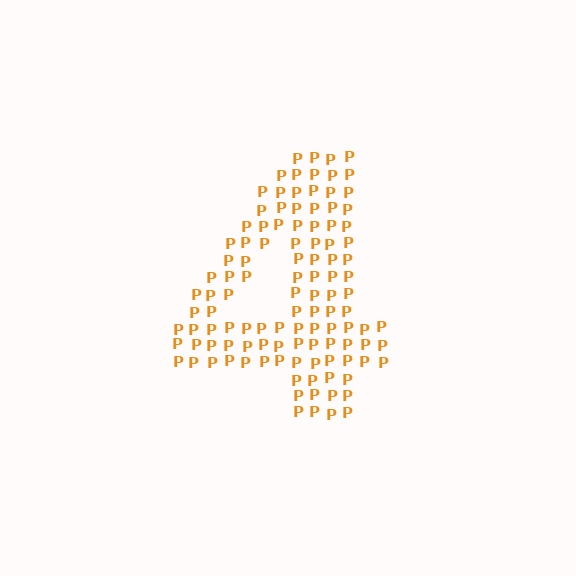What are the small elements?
The small elements are letter P's.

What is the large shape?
The large shape is the digit 4.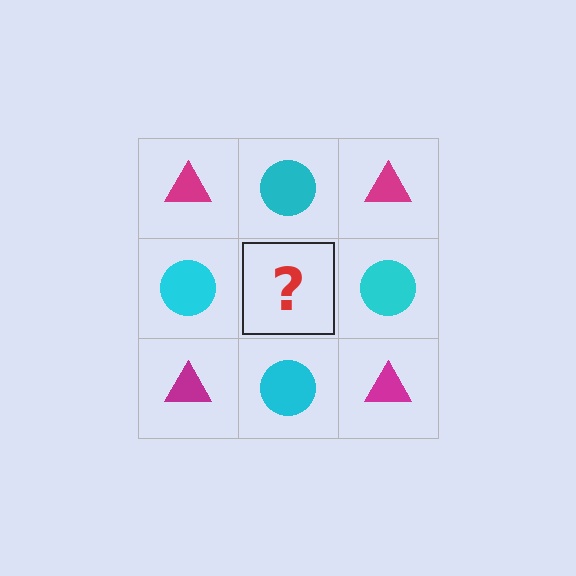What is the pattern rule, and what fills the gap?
The rule is that it alternates magenta triangle and cyan circle in a checkerboard pattern. The gap should be filled with a magenta triangle.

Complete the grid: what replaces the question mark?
The question mark should be replaced with a magenta triangle.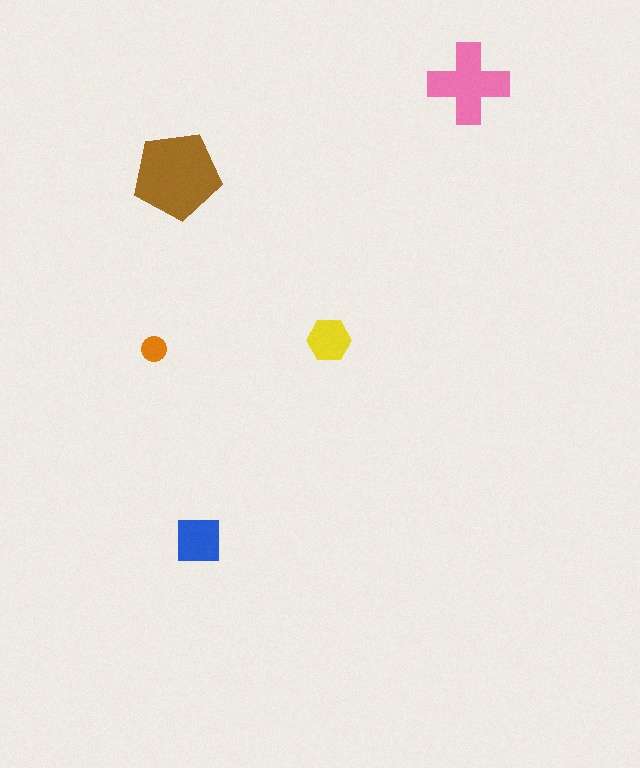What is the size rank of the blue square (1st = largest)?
3rd.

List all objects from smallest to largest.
The orange circle, the yellow hexagon, the blue square, the pink cross, the brown pentagon.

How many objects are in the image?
There are 5 objects in the image.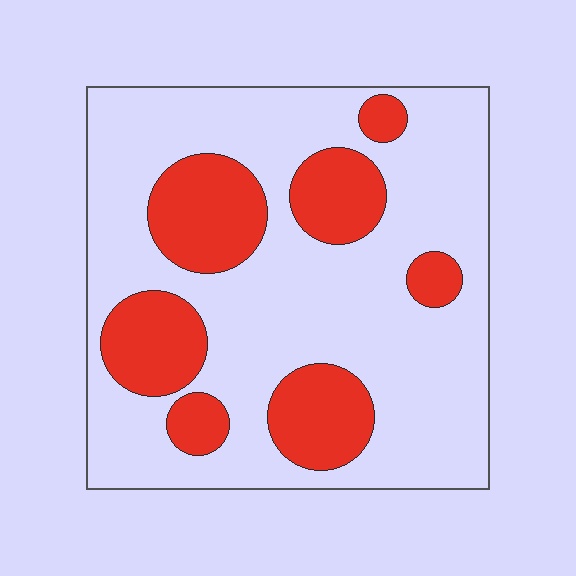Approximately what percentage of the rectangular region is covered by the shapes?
Approximately 30%.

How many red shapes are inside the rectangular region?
7.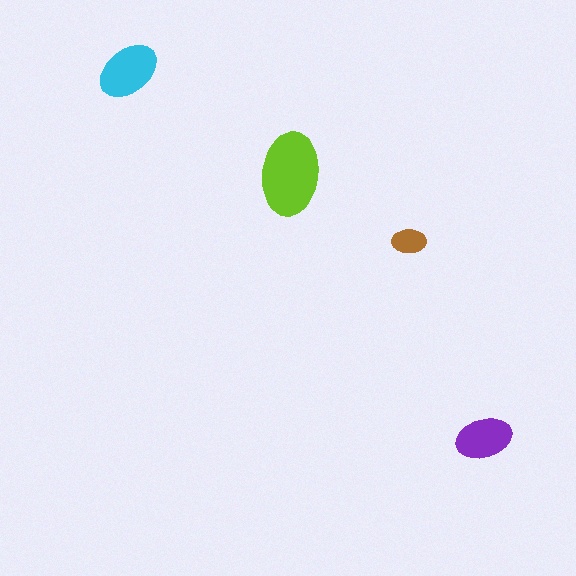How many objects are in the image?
There are 4 objects in the image.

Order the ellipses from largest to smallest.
the lime one, the cyan one, the purple one, the brown one.